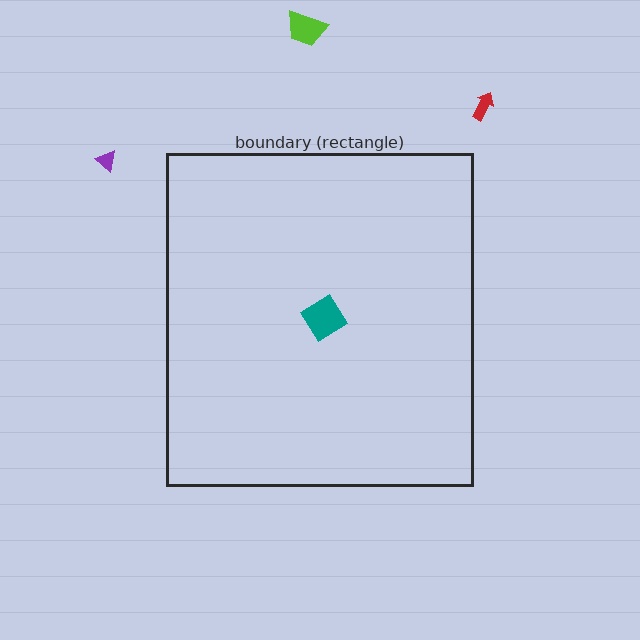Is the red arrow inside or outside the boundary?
Outside.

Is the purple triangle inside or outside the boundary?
Outside.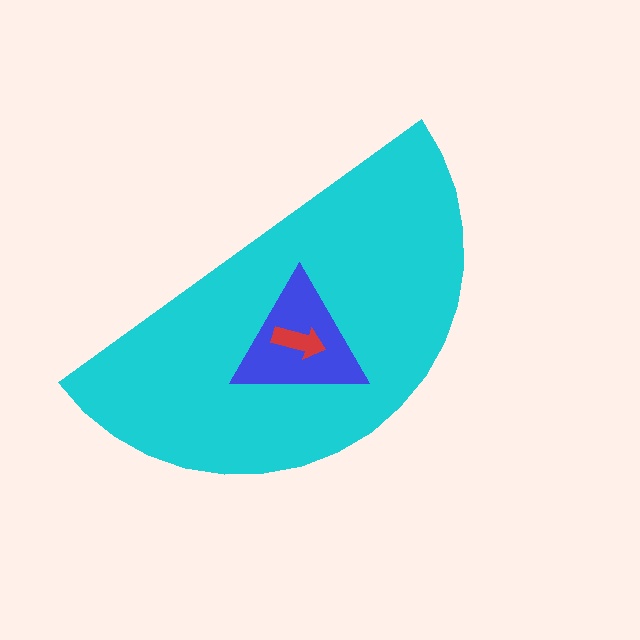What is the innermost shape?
The red arrow.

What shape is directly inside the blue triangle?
The red arrow.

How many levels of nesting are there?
3.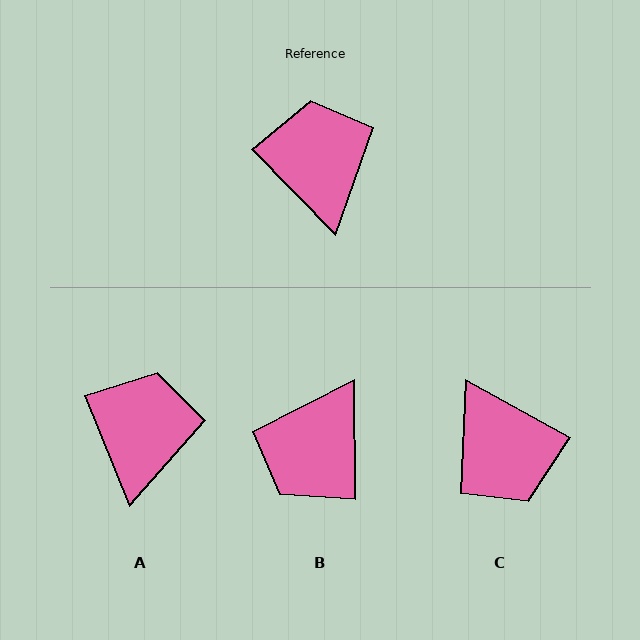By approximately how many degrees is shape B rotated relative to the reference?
Approximately 136 degrees counter-clockwise.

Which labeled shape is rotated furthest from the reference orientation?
C, about 163 degrees away.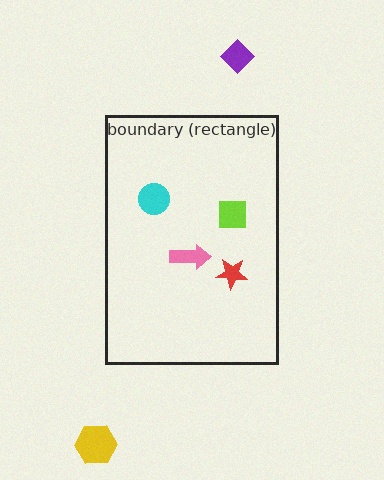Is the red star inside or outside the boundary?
Inside.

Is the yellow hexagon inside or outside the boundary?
Outside.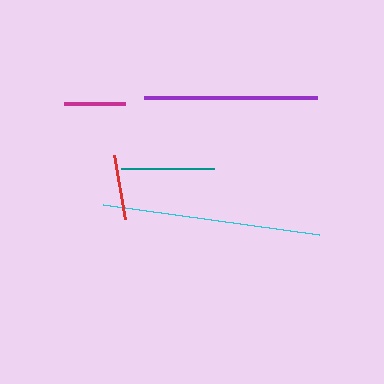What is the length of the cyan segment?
The cyan segment is approximately 218 pixels long.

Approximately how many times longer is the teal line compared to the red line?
The teal line is approximately 1.4 times the length of the red line.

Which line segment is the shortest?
The magenta line is the shortest at approximately 61 pixels.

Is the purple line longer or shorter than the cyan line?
The cyan line is longer than the purple line.